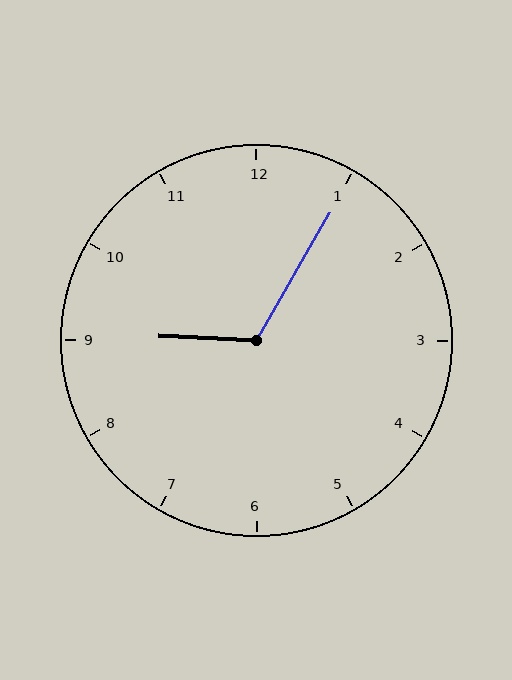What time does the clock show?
9:05.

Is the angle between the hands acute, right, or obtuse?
It is obtuse.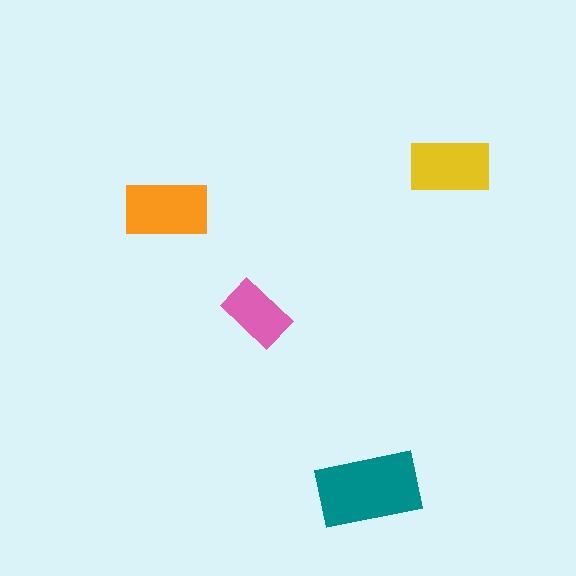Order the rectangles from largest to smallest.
the teal one, the orange one, the yellow one, the pink one.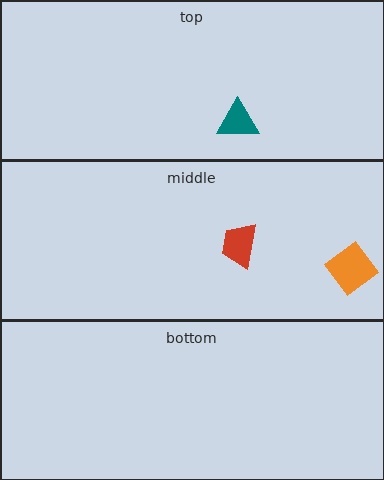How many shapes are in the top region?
1.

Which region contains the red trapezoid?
The middle region.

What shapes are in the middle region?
The orange diamond, the red trapezoid.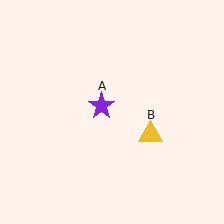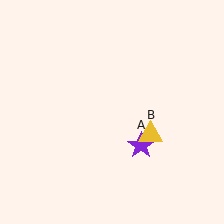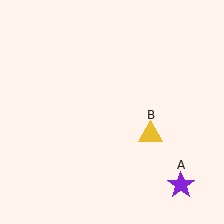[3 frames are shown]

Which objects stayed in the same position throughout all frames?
Yellow triangle (object B) remained stationary.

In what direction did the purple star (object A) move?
The purple star (object A) moved down and to the right.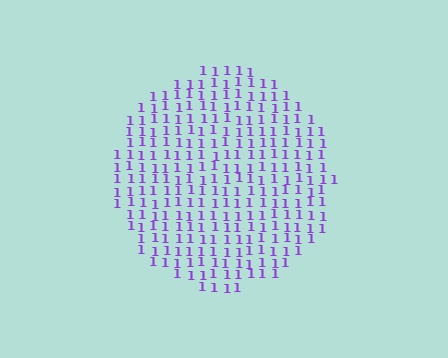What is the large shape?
The large shape is a circle.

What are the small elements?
The small elements are digit 1's.